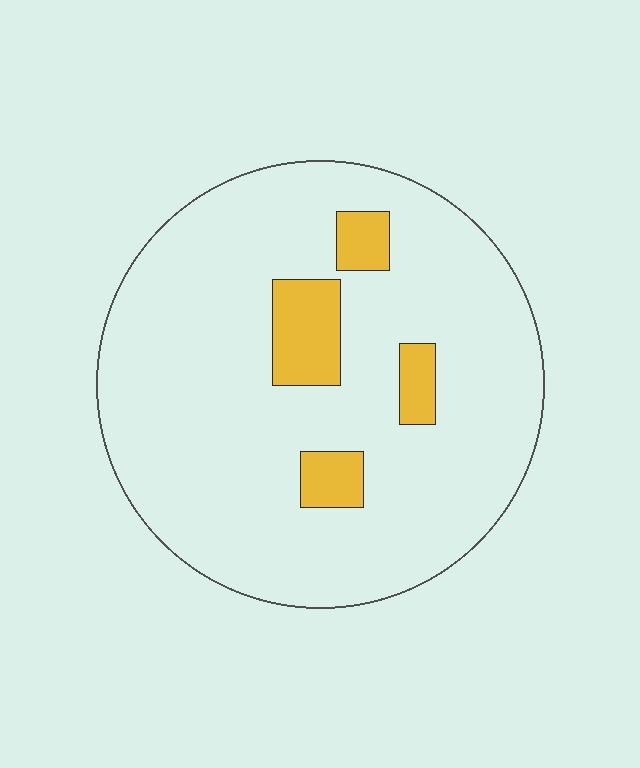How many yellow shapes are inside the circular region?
4.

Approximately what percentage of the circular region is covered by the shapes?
Approximately 10%.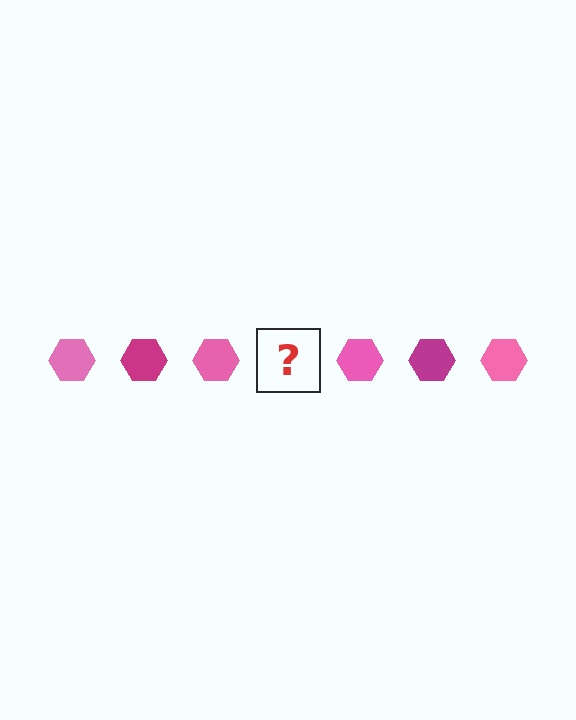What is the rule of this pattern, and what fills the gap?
The rule is that the pattern cycles through pink, magenta hexagons. The gap should be filled with a magenta hexagon.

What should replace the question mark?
The question mark should be replaced with a magenta hexagon.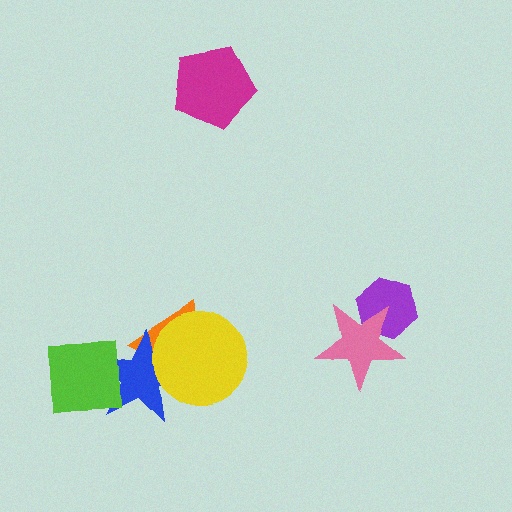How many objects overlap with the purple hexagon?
1 object overlaps with the purple hexagon.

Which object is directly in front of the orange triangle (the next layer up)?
The blue star is directly in front of the orange triangle.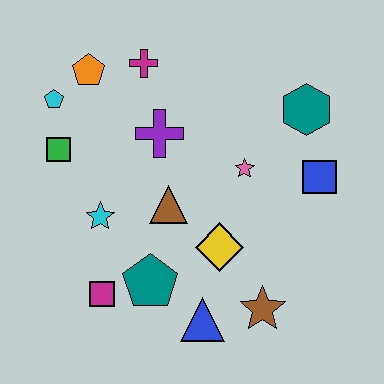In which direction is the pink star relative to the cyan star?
The pink star is to the right of the cyan star.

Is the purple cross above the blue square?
Yes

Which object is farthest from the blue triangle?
The orange pentagon is farthest from the blue triangle.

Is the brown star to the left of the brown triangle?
No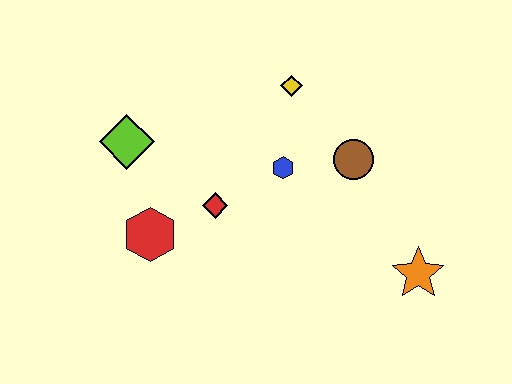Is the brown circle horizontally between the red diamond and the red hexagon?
No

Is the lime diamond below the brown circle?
No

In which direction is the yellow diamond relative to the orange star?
The yellow diamond is above the orange star.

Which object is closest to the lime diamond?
The red hexagon is closest to the lime diamond.